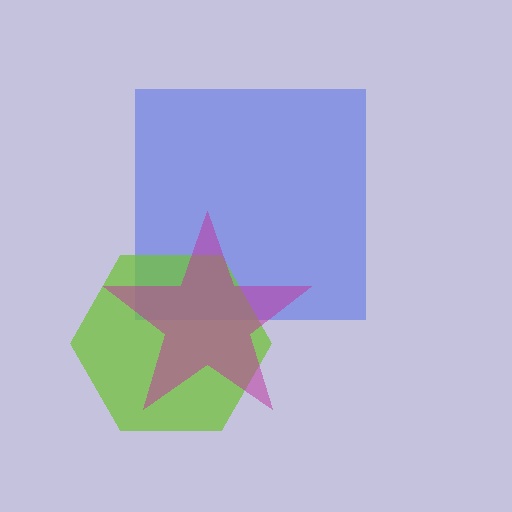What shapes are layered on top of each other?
The layered shapes are: a blue square, a lime hexagon, a magenta star.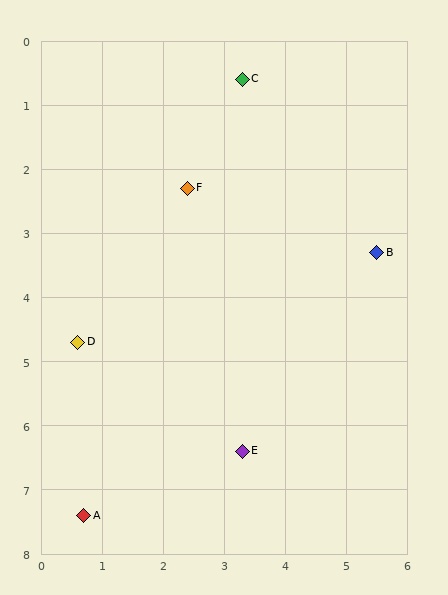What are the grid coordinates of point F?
Point F is at approximately (2.4, 2.3).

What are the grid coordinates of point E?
Point E is at approximately (3.3, 6.4).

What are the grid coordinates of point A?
Point A is at approximately (0.7, 7.4).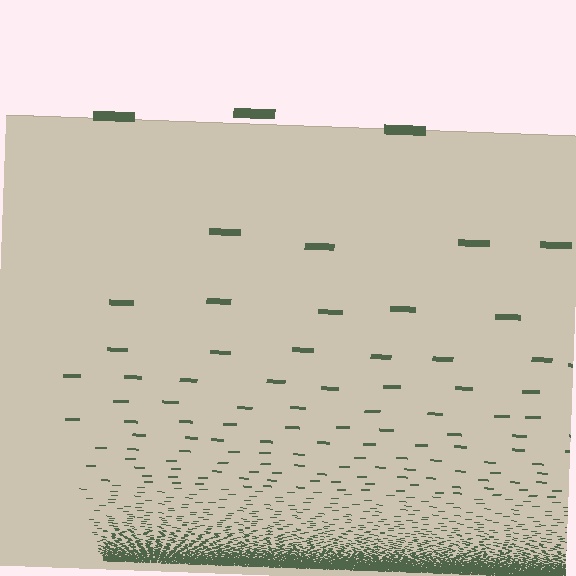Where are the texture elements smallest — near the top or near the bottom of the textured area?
Near the bottom.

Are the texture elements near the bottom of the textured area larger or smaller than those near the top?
Smaller. The gradient is inverted — elements near the bottom are smaller and denser.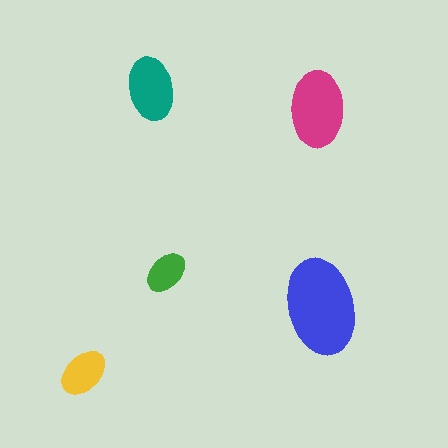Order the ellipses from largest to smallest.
the blue one, the magenta one, the teal one, the yellow one, the green one.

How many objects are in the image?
There are 5 objects in the image.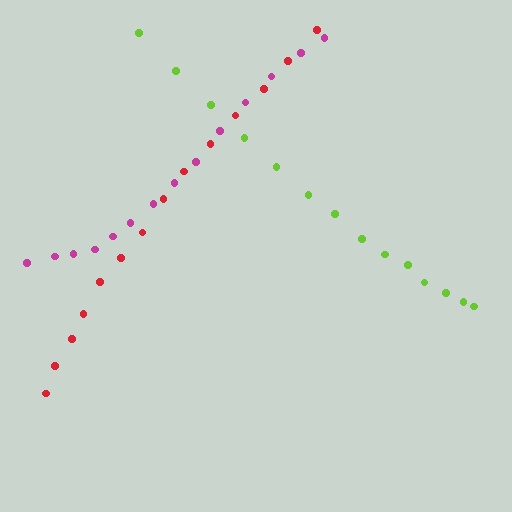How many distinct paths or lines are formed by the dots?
There are 3 distinct paths.